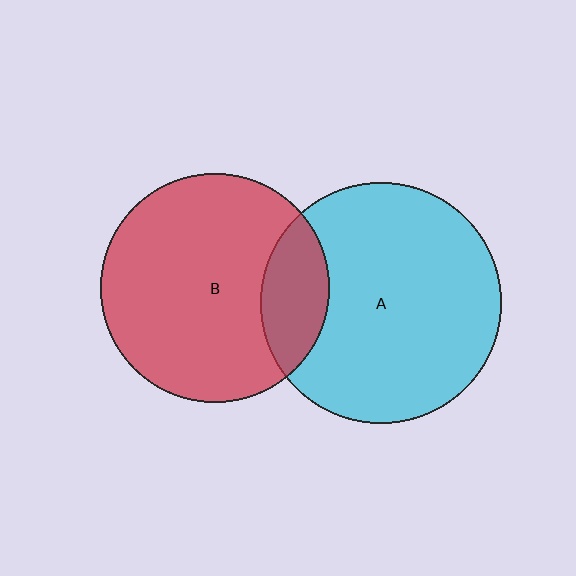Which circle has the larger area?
Circle A (cyan).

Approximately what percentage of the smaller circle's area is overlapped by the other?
Approximately 20%.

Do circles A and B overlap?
Yes.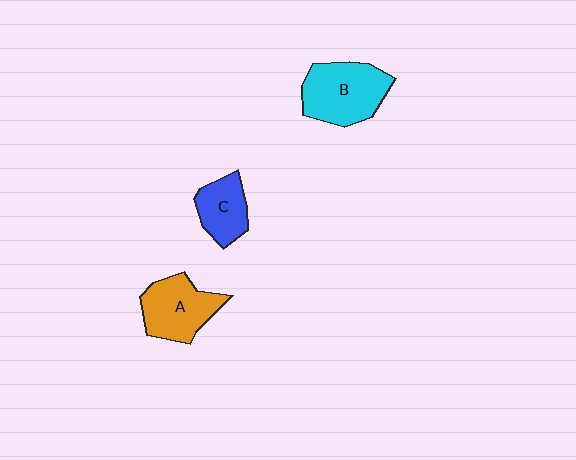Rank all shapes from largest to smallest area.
From largest to smallest: B (cyan), A (orange), C (blue).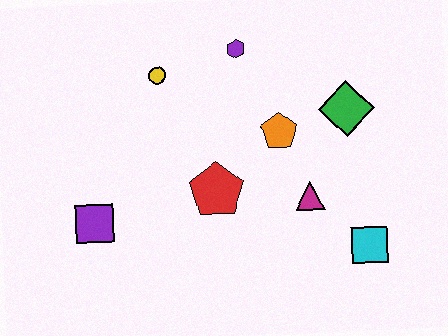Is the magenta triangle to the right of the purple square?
Yes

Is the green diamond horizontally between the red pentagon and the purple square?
No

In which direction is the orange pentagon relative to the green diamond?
The orange pentagon is to the left of the green diamond.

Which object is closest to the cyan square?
The magenta triangle is closest to the cyan square.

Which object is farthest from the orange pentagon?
The purple square is farthest from the orange pentagon.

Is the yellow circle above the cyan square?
Yes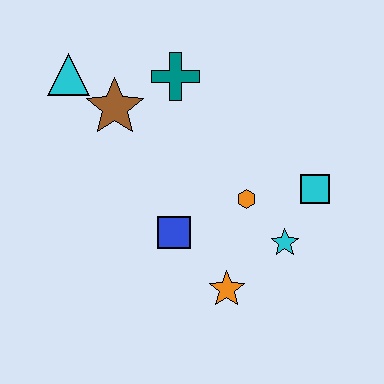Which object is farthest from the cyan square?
The cyan triangle is farthest from the cyan square.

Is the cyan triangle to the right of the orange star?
No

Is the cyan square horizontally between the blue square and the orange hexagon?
No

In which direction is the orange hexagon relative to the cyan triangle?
The orange hexagon is to the right of the cyan triangle.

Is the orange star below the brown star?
Yes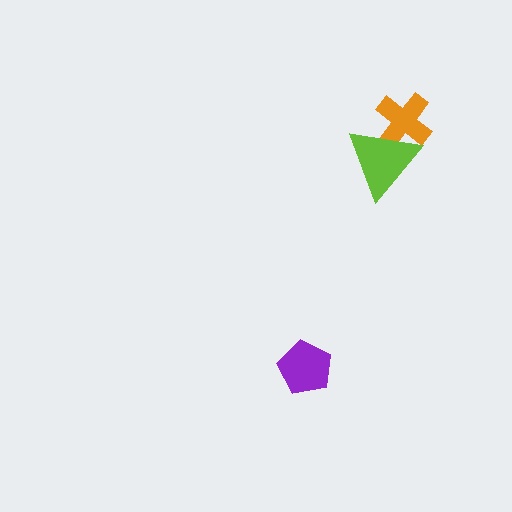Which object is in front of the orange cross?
The lime triangle is in front of the orange cross.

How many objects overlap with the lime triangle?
1 object overlaps with the lime triangle.